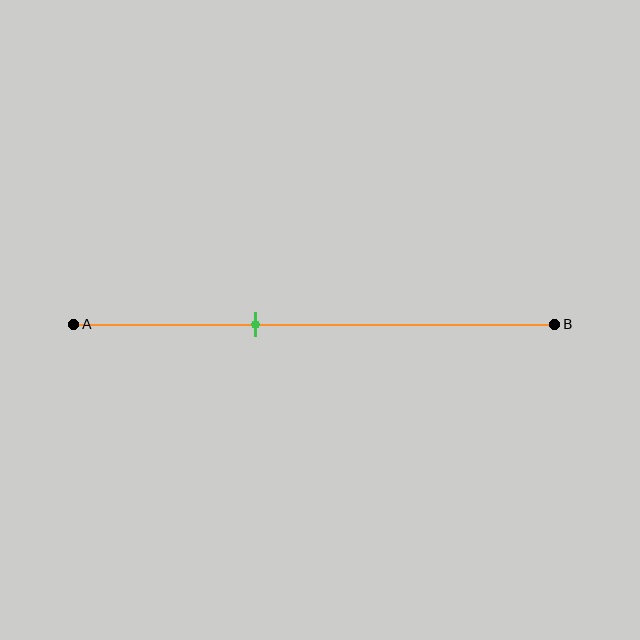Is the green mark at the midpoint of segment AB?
No, the mark is at about 40% from A, not at the 50% midpoint.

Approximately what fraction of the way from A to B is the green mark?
The green mark is approximately 40% of the way from A to B.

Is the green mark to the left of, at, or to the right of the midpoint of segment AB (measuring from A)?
The green mark is to the left of the midpoint of segment AB.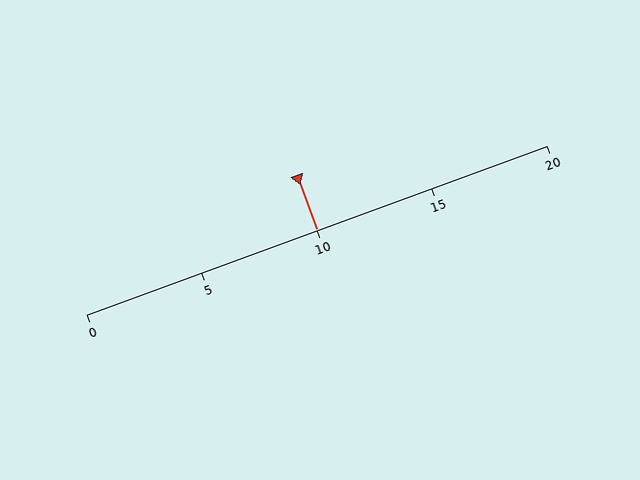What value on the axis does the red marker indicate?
The marker indicates approximately 10.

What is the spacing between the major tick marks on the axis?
The major ticks are spaced 5 apart.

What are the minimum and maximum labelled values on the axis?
The axis runs from 0 to 20.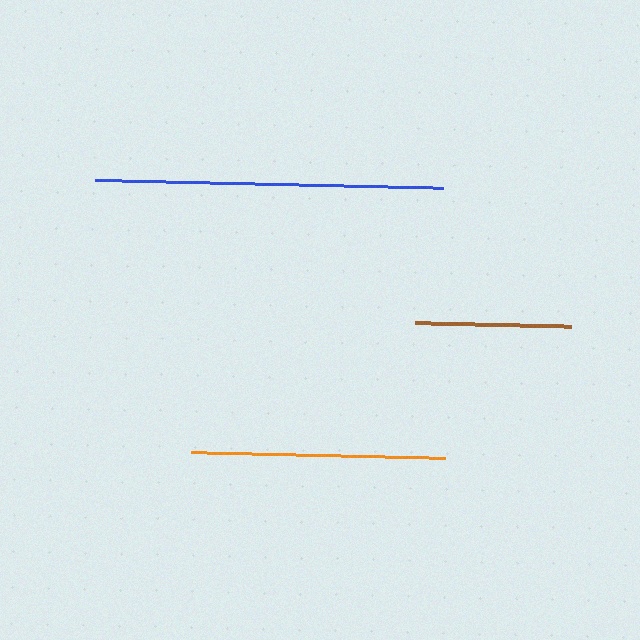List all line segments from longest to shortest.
From longest to shortest: blue, orange, brown.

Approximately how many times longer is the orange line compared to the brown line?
The orange line is approximately 1.6 times the length of the brown line.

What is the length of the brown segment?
The brown segment is approximately 157 pixels long.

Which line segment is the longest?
The blue line is the longest at approximately 348 pixels.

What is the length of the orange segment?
The orange segment is approximately 254 pixels long.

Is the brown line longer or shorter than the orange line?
The orange line is longer than the brown line.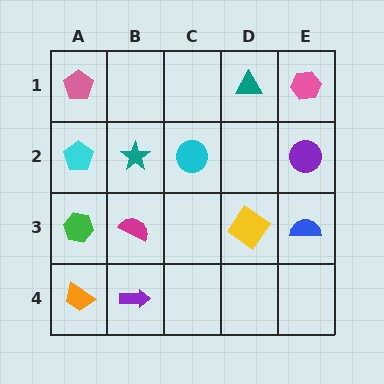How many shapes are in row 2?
4 shapes.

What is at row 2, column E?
A purple circle.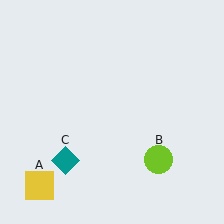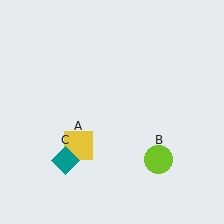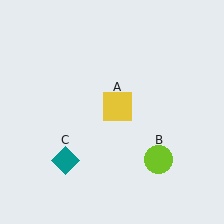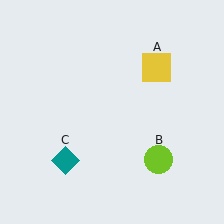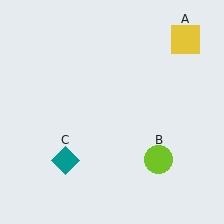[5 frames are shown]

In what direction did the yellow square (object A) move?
The yellow square (object A) moved up and to the right.